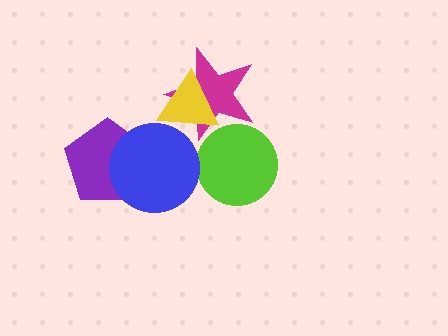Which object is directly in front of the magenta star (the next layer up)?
The yellow triangle is directly in front of the magenta star.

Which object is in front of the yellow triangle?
The blue circle is in front of the yellow triangle.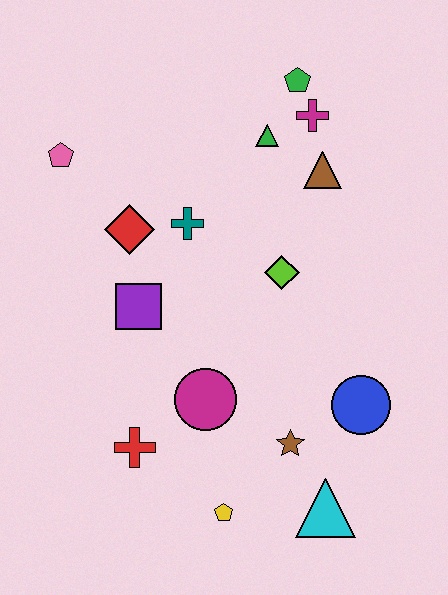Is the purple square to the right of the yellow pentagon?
No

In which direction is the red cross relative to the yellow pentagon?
The red cross is to the left of the yellow pentagon.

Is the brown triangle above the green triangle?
No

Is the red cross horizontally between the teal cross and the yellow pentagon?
No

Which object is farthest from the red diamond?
The cyan triangle is farthest from the red diamond.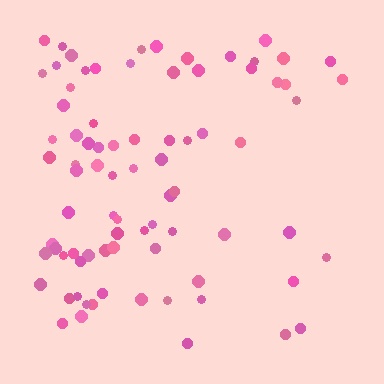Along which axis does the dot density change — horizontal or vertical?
Horizontal.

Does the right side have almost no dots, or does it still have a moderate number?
Still a moderate number, just noticeably fewer than the left.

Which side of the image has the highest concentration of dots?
The left.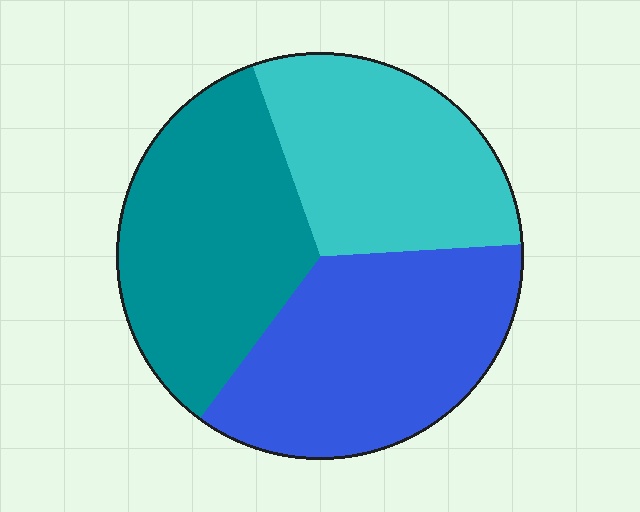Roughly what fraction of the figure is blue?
Blue covers 36% of the figure.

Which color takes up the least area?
Cyan, at roughly 30%.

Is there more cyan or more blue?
Blue.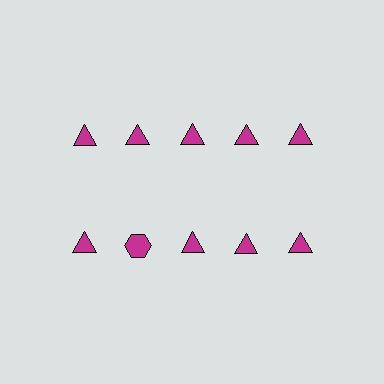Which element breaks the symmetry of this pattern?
The magenta hexagon in the second row, second from left column breaks the symmetry. All other shapes are magenta triangles.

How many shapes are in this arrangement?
There are 10 shapes arranged in a grid pattern.